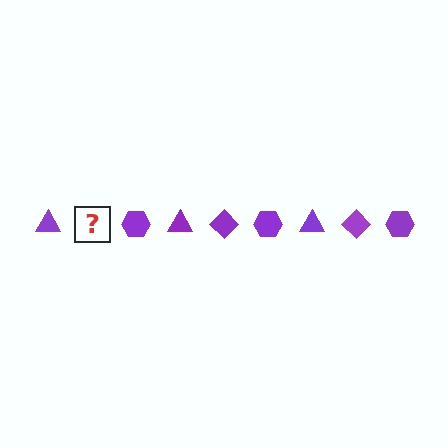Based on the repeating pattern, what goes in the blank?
The blank should be a purple diamond.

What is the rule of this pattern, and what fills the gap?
The rule is that the pattern cycles through triangle, diamond, hexagon shapes in purple. The gap should be filled with a purple diamond.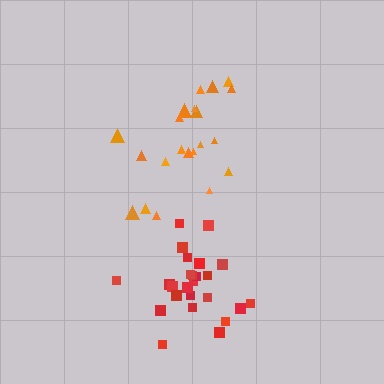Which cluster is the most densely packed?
Red.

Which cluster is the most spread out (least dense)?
Orange.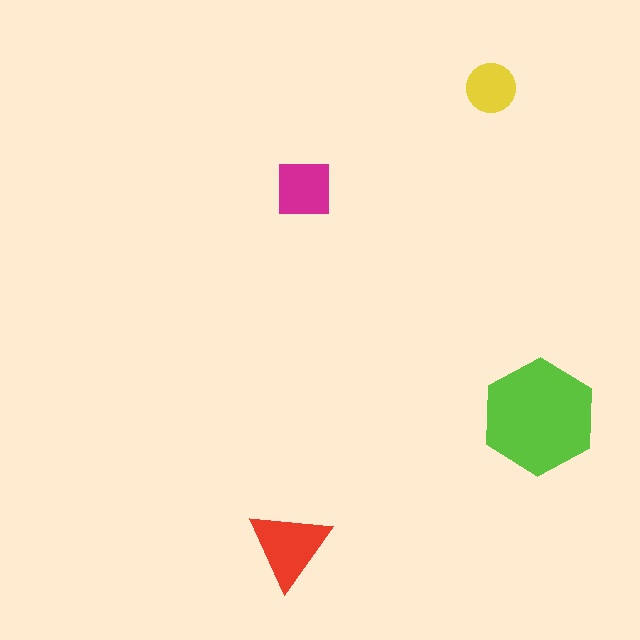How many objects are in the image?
There are 4 objects in the image.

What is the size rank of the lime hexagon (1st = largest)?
1st.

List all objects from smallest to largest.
The yellow circle, the magenta square, the red triangle, the lime hexagon.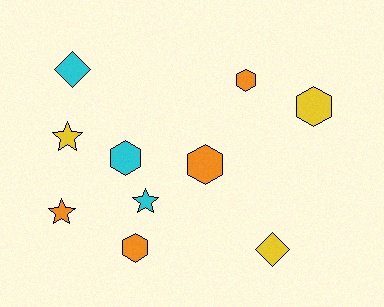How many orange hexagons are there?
There are 3 orange hexagons.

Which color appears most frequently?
Orange, with 4 objects.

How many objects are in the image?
There are 10 objects.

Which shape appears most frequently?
Hexagon, with 5 objects.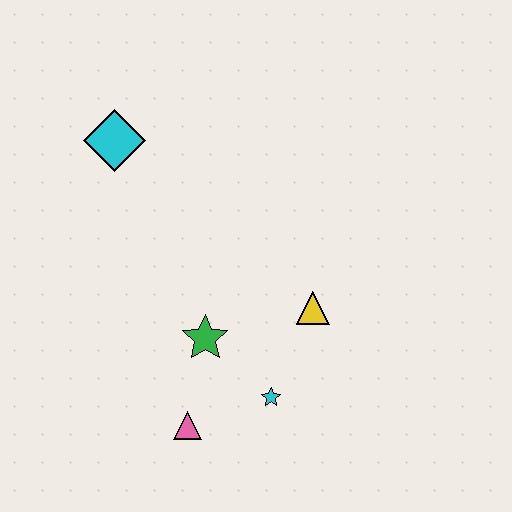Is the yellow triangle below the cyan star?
No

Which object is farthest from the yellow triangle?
The cyan diamond is farthest from the yellow triangle.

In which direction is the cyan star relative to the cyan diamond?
The cyan star is below the cyan diamond.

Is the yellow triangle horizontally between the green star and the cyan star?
No